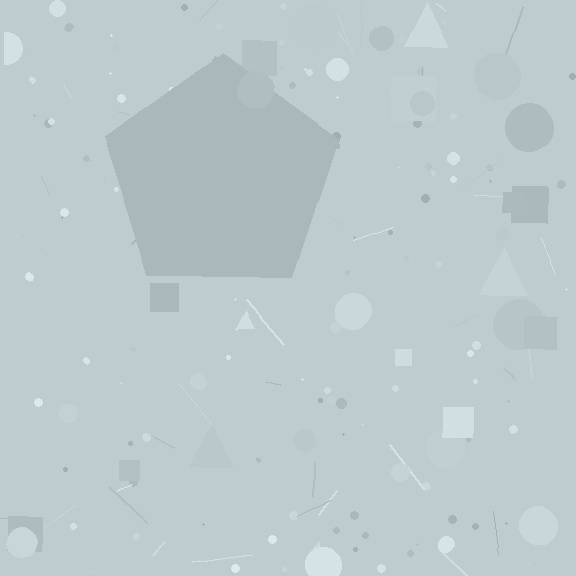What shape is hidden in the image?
A pentagon is hidden in the image.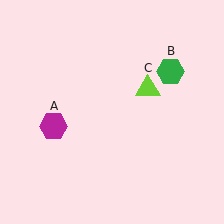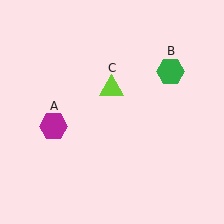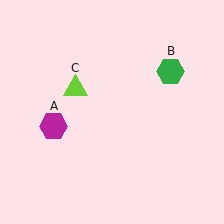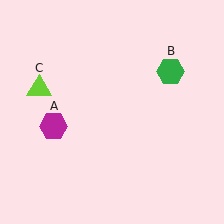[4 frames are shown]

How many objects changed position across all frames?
1 object changed position: lime triangle (object C).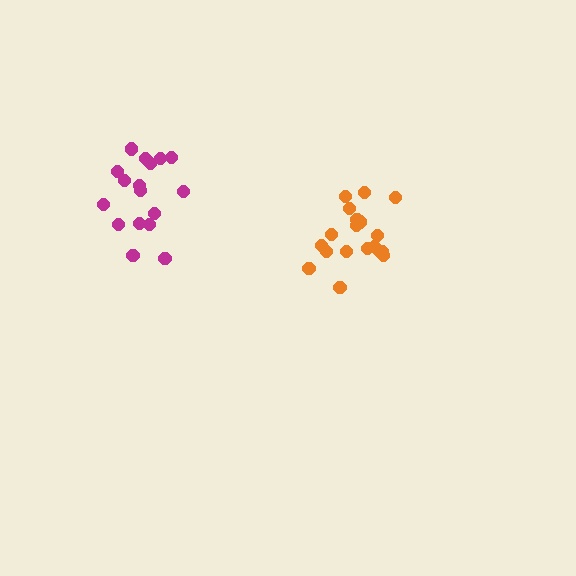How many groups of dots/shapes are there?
There are 2 groups.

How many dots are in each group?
Group 1: 19 dots, Group 2: 17 dots (36 total).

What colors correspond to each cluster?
The clusters are colored: orange, magenta.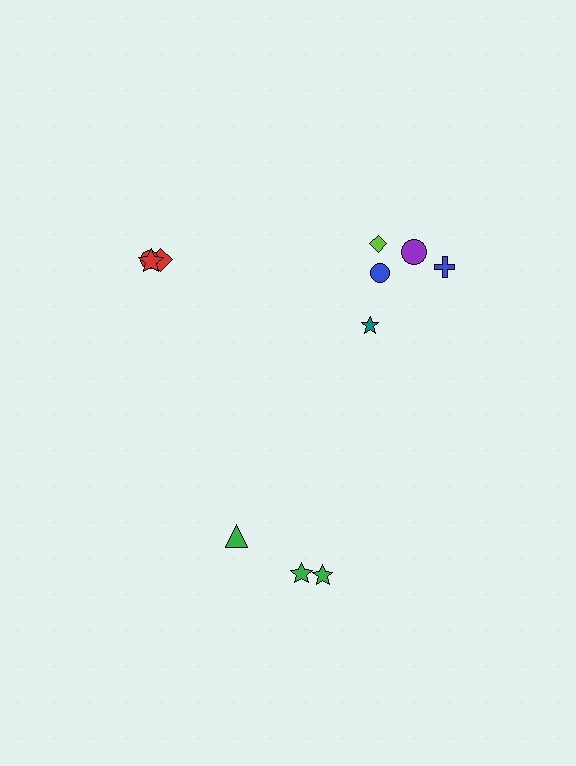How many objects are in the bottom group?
There are 3 objects.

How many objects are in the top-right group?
There are 5 objects.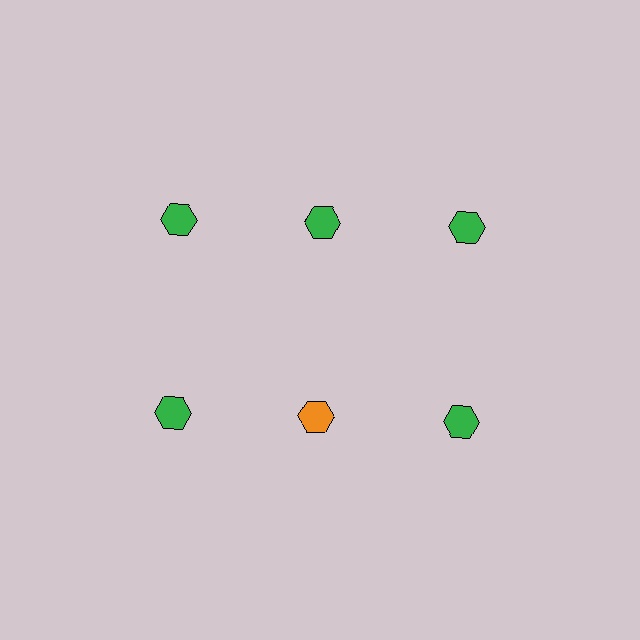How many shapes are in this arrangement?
There are 6 shapes arranged in a grid pattern.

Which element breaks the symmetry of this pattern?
The orange hexagon in the second row, second from left column breaks the symmetry. All other shapes are green hexagons.